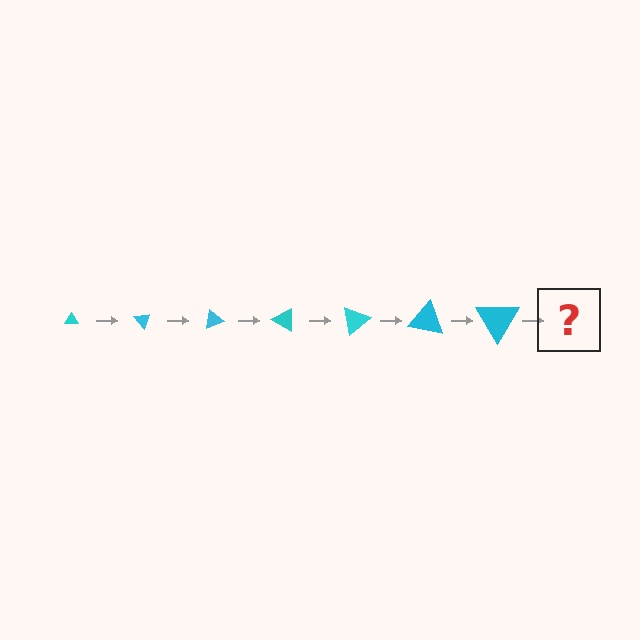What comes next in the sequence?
The next element should be a triangle, larger than the previous one and rotated 350 degrees from the start.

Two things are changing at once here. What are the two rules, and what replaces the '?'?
The two rules are that the triangle grows larger each step and it rotates 50 degrees each step. The '?' should be a triangle, larger than the previous one and rotated 350 degrees from the start.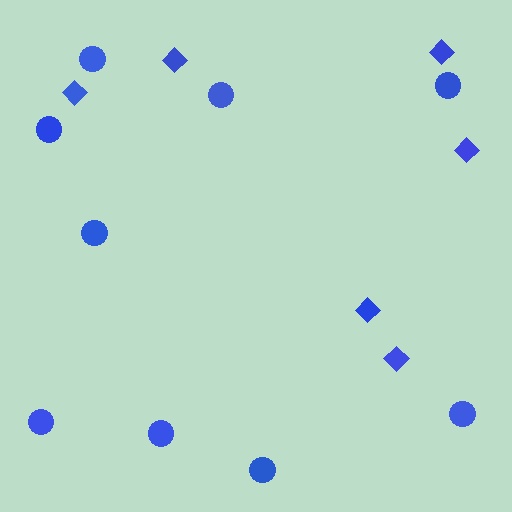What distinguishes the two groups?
There are 2 groups: one group of circles (9) and one group of diamonds (6).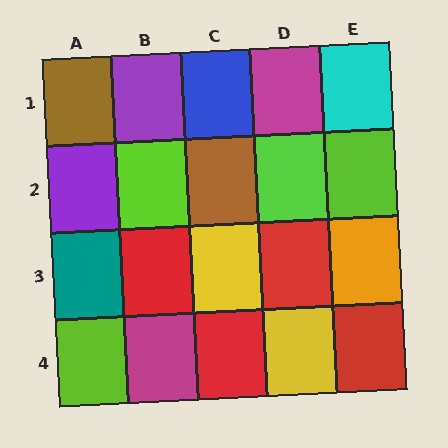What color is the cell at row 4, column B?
Magenta.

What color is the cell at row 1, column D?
Magenta.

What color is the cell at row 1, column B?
Purple.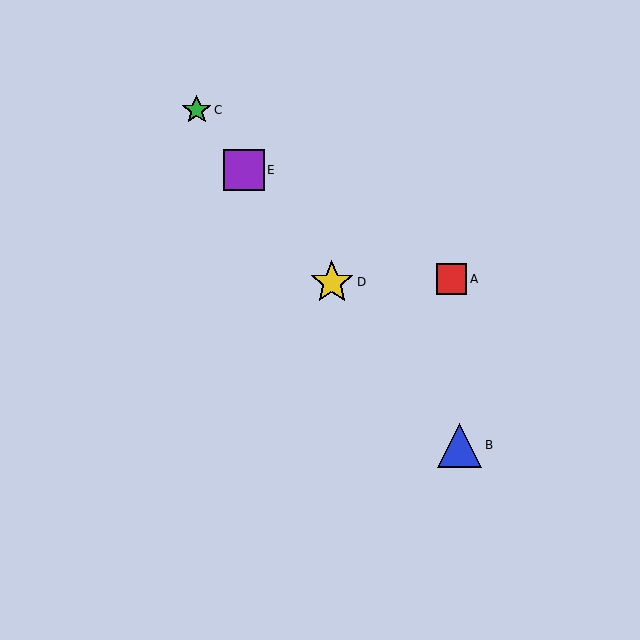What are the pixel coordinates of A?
Object A is at (452, 279).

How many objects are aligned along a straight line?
4 objects (B, C, D, E) are aligned along a straight line.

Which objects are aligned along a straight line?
Objects B, C, D, E are aligned along a straight line.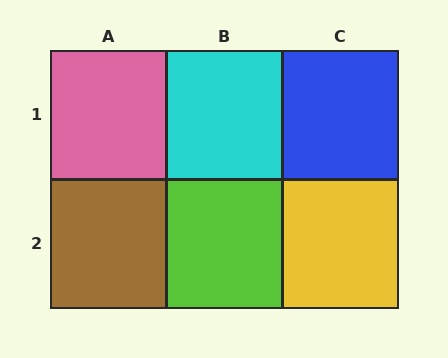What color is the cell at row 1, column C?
Blue.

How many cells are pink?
1 cell is pink.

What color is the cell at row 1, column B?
Cyan.